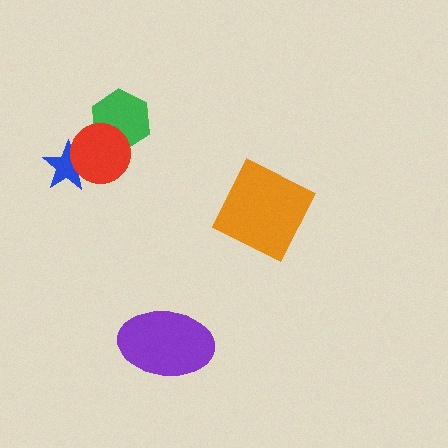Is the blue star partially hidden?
Yes, it is partially covered by another shape.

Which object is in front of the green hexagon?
The red circle is in front of the green hexagon.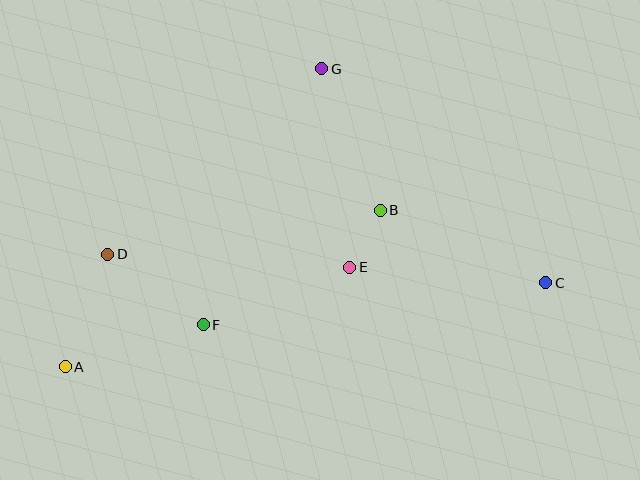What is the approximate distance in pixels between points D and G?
The distance between D and G is approximately 283 pixels.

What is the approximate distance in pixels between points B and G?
The distance between B and G is approximately 153 pixels.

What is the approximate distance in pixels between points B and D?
The distance between B and D is approximately 276 pixels.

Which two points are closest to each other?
Points B and E are closest to each other.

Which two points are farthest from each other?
Points A and C are farthest from each other.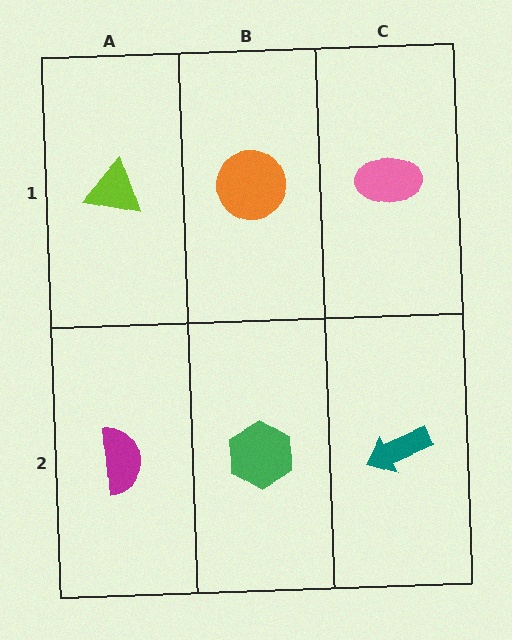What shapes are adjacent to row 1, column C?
A teal arrow (row 2, column C), an orange circle (row 1, column B).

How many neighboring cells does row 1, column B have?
3.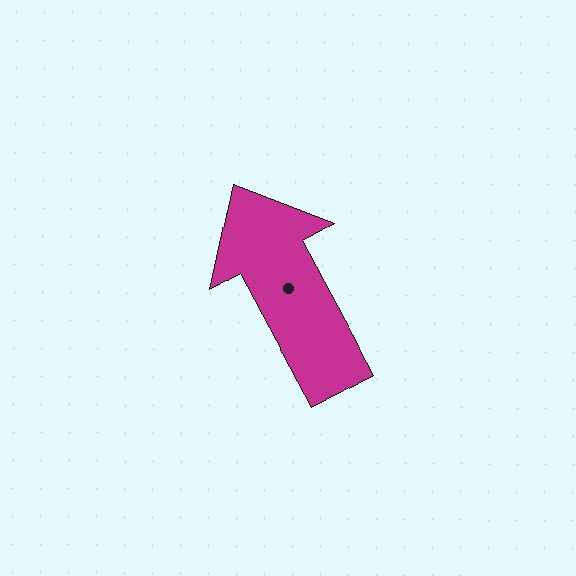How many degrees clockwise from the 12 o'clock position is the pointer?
Approximately 332 degrees.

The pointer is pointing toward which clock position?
Roughly 11 o'clock.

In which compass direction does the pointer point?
Northwest.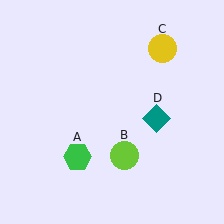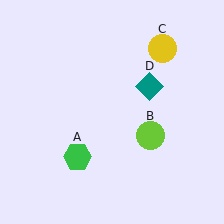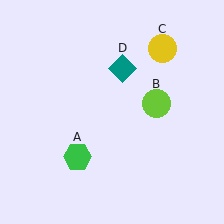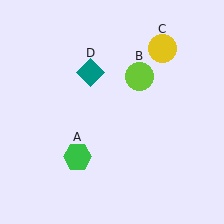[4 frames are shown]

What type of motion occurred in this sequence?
The lime circle (object B), teal diamond (object D) rotated counterclockwise around the center of the scene.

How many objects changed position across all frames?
2 objects changed position: lime circle (object B), teal diamond (object D).